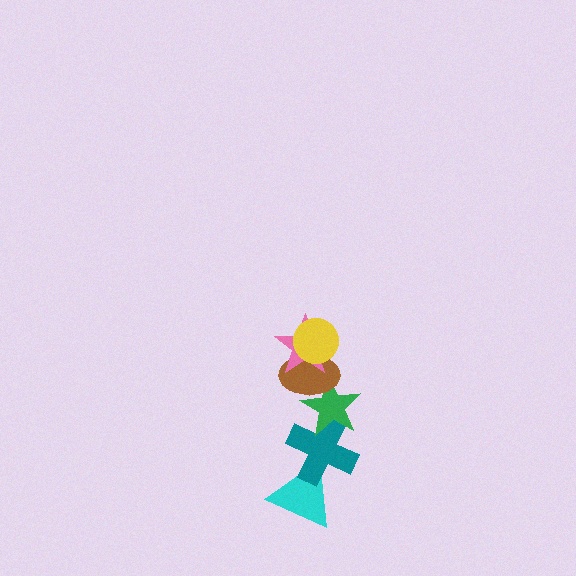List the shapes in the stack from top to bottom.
From top to bottom: the yellow circle, the pink star, the brown ellipse, the green star, the teal cross, the cyan triangle.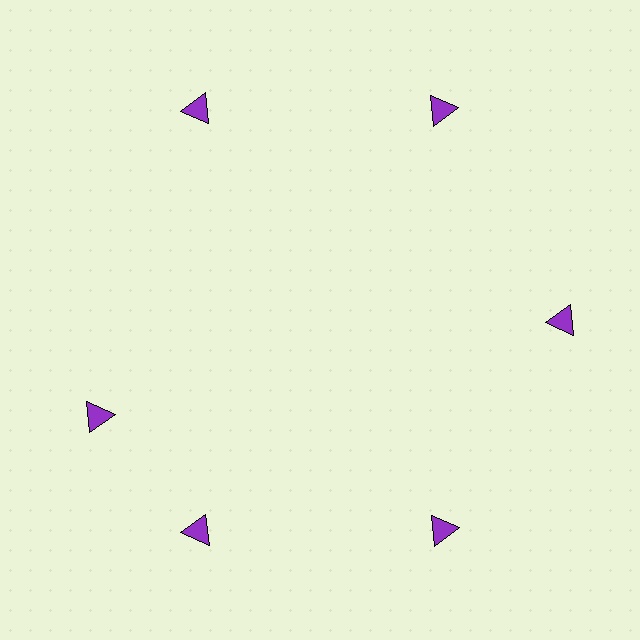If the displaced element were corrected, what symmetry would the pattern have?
It would have 6-fold rotational symmetry — the pattern would map onto itself every 60 degrees.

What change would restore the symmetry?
The symmetry would be restored by rotating it back into even spacing with its neighbors so that all 6 triangles sit at equal angles and equal distance from the center.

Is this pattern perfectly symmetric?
No. The 6 purple triangles are arranged in a ring, but one element near the 9 o'clock position is rotated out of alignment along the ring, breaking the 6-fold rotational symmetry.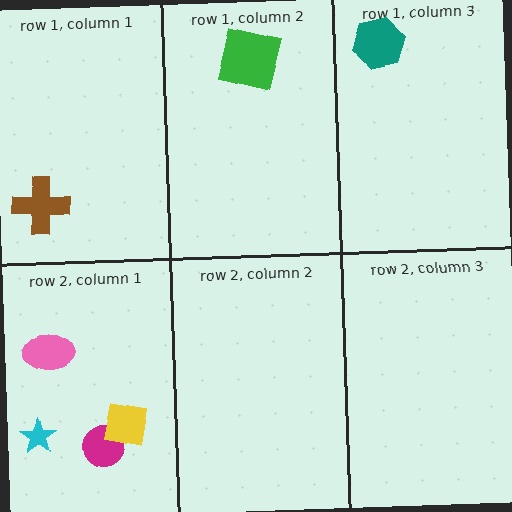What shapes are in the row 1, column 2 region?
The green square.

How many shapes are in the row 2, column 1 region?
4.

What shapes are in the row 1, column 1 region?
The brown cross.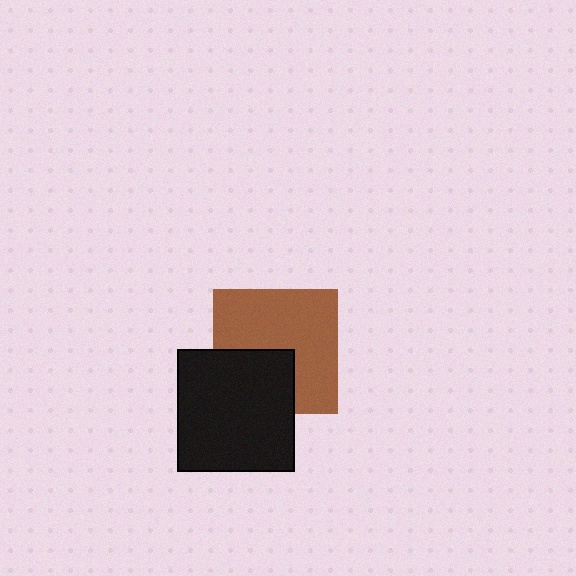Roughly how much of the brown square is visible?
Most of it is visible (roughly 66%).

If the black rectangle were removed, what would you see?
You would see the complete brown square.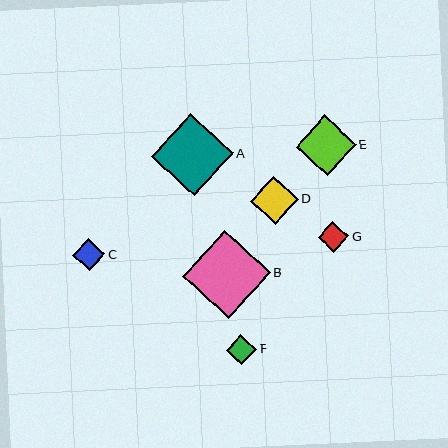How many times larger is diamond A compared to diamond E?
Diamond A is approximately 1.4 times the size of diamond E.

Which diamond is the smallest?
Diamond F is the smallest with a size of approximately 30 pixels.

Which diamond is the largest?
Diamond B is the largest with a size of approximately 88 pixels.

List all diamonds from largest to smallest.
From largest to smallest: B, A, E, D, C, G, F.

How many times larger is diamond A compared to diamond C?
Diamond A is approximately 2.6 times the size of diamond C.